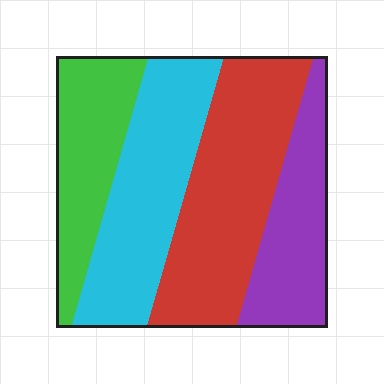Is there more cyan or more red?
Red.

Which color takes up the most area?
Red, at roughly 35%.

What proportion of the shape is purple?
Purple takes up about one fifth (1/5) of the shape.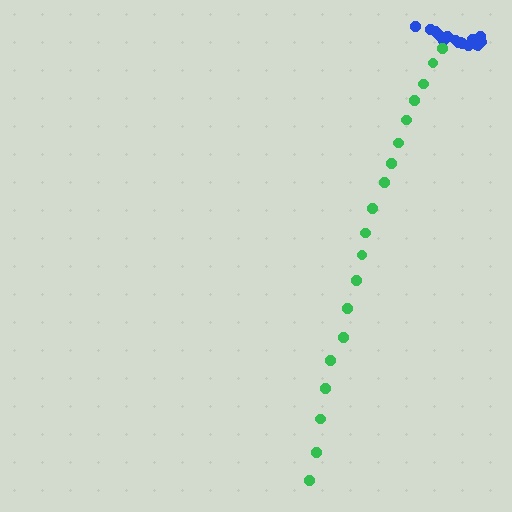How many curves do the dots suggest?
There are 2 distinct paths.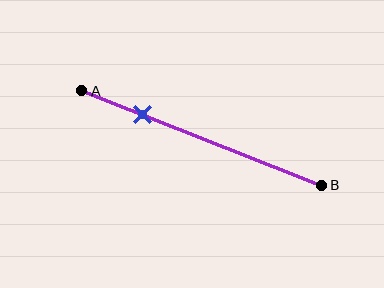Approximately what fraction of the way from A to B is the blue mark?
The blue mark is approximately 25% of the way from A to B.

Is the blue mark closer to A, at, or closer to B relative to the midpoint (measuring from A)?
The blue mark is closer to point A than the midpoint of segment AB.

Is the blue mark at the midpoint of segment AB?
No, the mark is at about 25% from A, not at the 50% midpoint.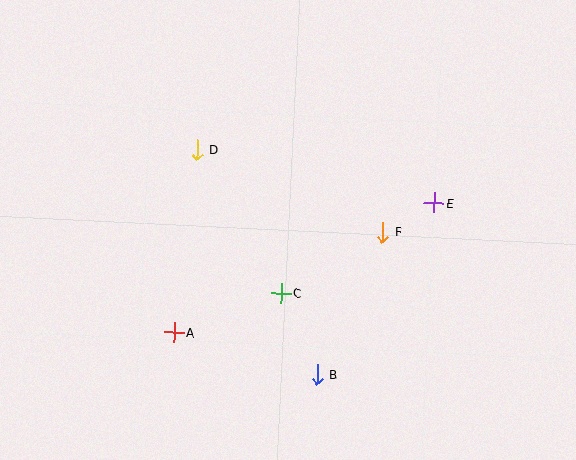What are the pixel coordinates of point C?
Point C is at (281, 293).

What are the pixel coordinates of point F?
Point F is at (383, 232).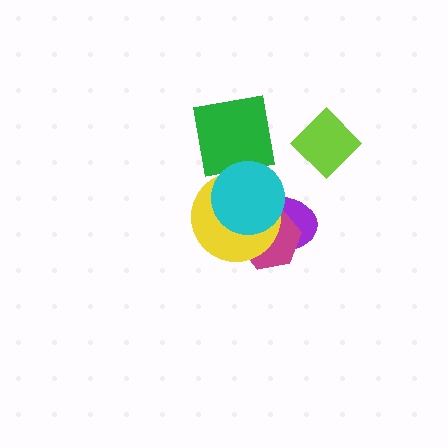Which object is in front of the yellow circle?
The cyan circle is in front of the yellow circle.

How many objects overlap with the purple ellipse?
3 objects overlap with the purple ellipse.